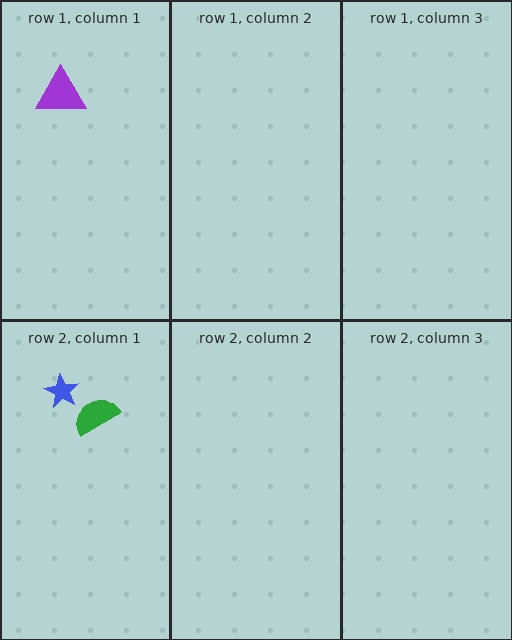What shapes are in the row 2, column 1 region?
The green semicircle, the blue star.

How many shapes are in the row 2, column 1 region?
2.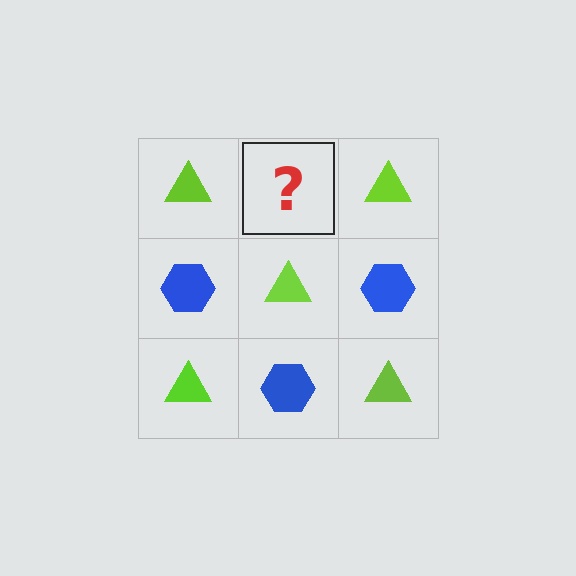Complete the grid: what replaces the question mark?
The question mark should be replaced with a blue hexagon.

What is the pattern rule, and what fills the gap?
The rule is that it alternates lime triangle and blue hexagon in a checkerboard pattern. The gap should be filled with a blue hexagon.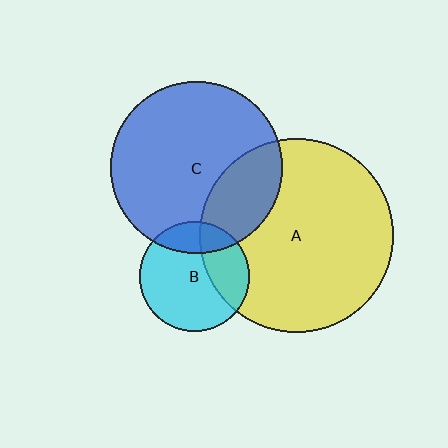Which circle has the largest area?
Circle A (yellow).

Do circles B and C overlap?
Yes.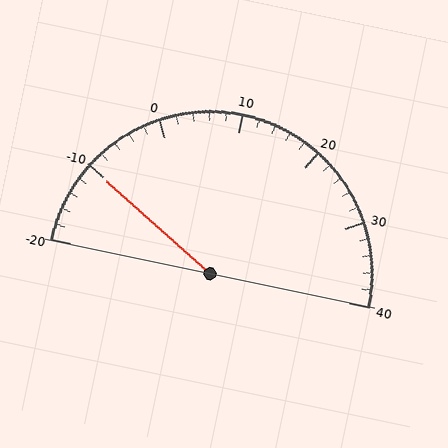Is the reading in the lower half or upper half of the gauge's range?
The reading is in the lower half of the range (-20 to 40).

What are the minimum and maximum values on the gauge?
The gauge ranges from -20 to 40.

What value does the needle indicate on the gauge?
The needle indicates approximately -10.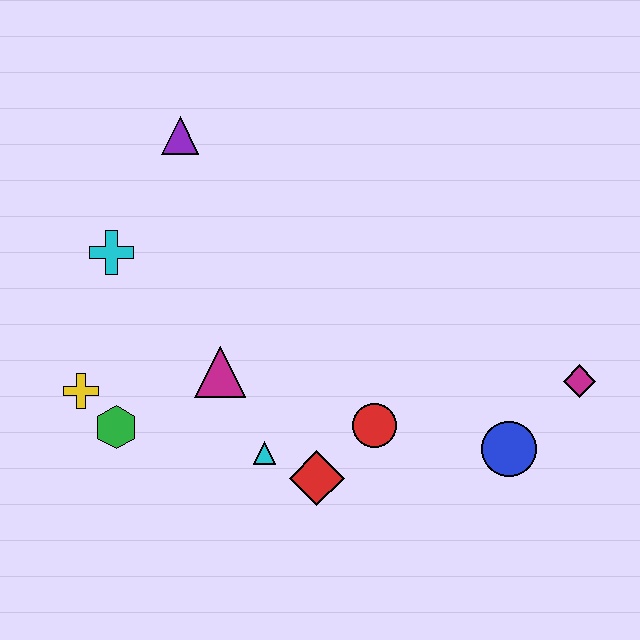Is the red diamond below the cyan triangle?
Yes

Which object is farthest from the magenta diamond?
The yellow cross is farthest from the magenta diamond.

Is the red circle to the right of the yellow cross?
Yes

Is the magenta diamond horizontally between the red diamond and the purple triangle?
No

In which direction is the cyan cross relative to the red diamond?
The cyan cross is above the red diamond.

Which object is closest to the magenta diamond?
The blue circle is closest to the magenta diamond.